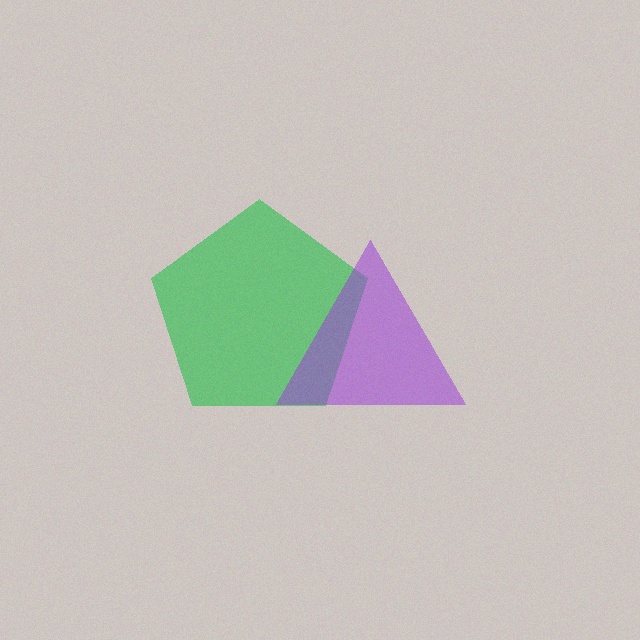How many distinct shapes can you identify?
There are 2 distinct shapes: a green pentagon, a purple triangle.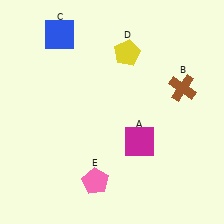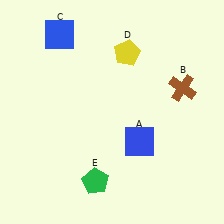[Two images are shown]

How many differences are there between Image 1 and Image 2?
There are 2 differences between the two images.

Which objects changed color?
A changed from magenta to blue. E changed from pink to green.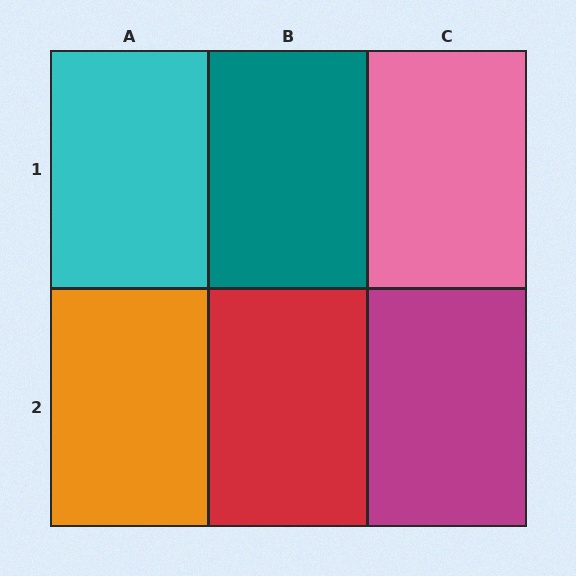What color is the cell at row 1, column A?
Cyan.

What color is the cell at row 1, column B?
Teal.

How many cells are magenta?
1 cell is magenta.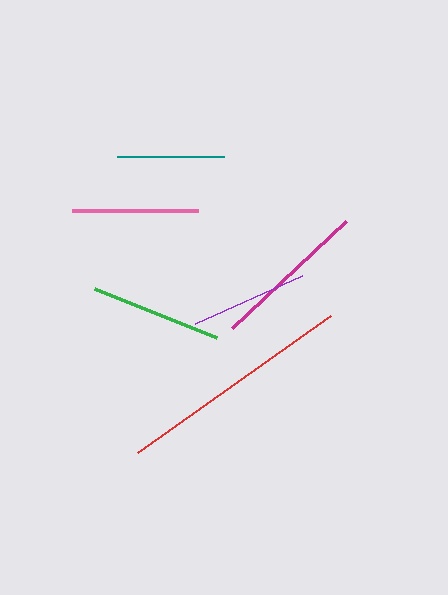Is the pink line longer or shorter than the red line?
The red line is longer than the pink line.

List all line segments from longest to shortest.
From longest to shortest: red, magenta, green, pink, purple, teal.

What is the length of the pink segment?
The pink segment is approximately 126 pixels long.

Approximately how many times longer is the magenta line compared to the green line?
The magenta line is approximately 1.2 times the length of the green line.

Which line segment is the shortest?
The teal line is the shortest at approximately 107 pixels.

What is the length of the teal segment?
The teal segment is approximately 107 pixels long.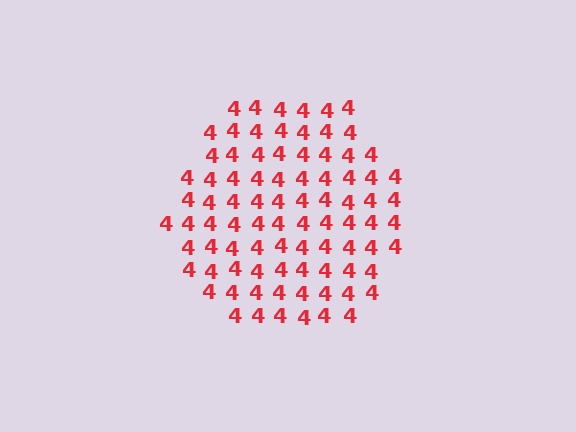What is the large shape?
The large shape is a hexagon.